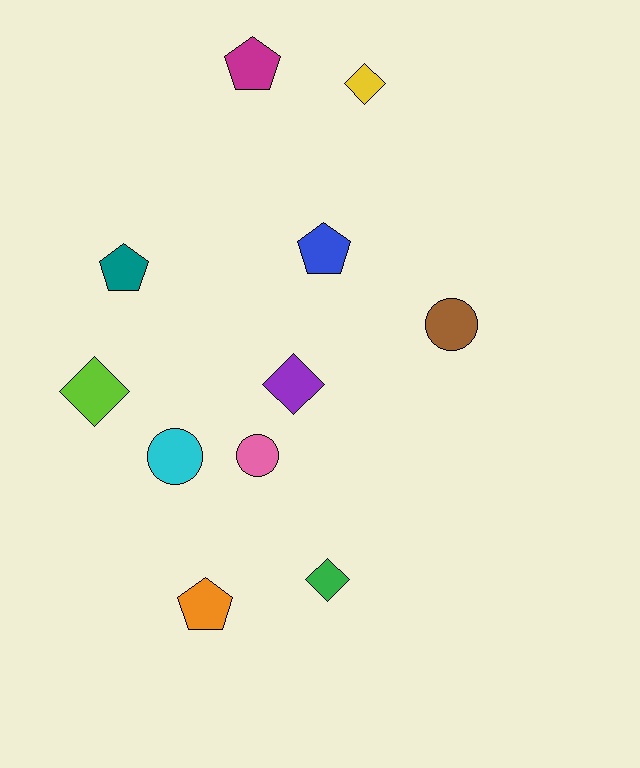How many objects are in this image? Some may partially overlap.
There are 11 objects.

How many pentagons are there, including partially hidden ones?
There are 4 pentagons.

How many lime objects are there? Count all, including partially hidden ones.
There is 1 lime object.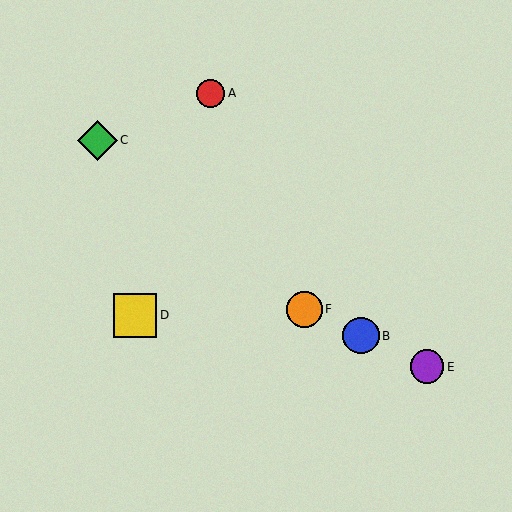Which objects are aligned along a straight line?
Objects B, E, F are aligned along a straight line.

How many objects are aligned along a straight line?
3 objects (B, E, F) are aligned along a straight line.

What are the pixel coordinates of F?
Object F is at (305, 309).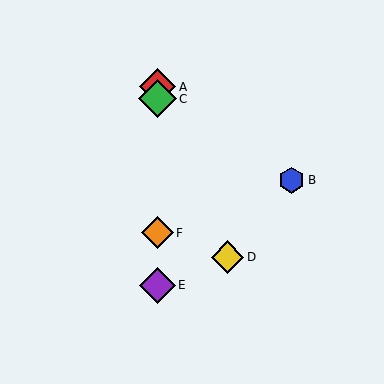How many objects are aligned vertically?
4 objects (A, C, E, F) are aligned vertically.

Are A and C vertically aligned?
Yes, both are at x≈157.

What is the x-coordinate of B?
Object B is at x≈292.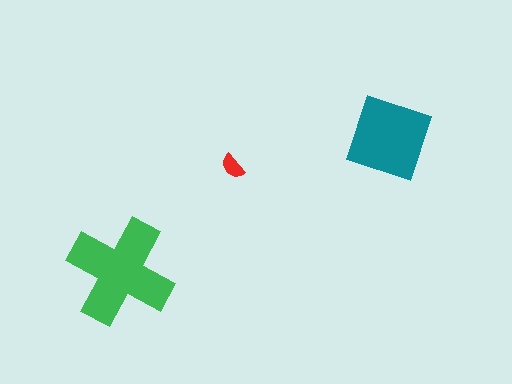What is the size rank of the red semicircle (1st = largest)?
3rd.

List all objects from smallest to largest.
The red semicircle, the teal diamond, the green cross.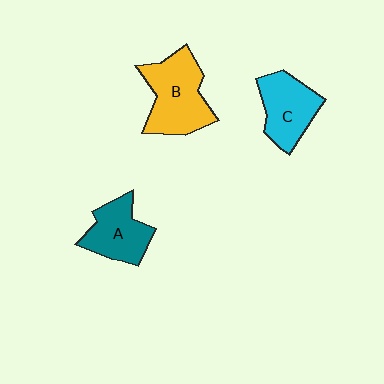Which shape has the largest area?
Shape B (yellow).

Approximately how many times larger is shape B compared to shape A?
Approximately 1.4 times.